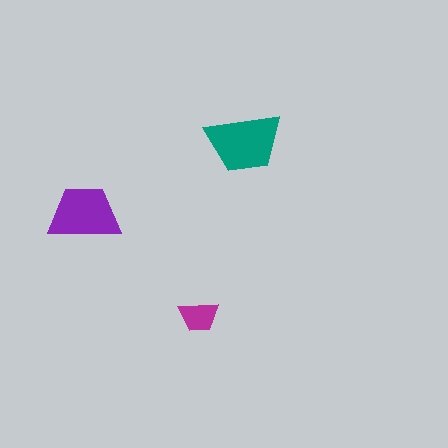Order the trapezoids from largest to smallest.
the teal one, the purple one, the magenta one.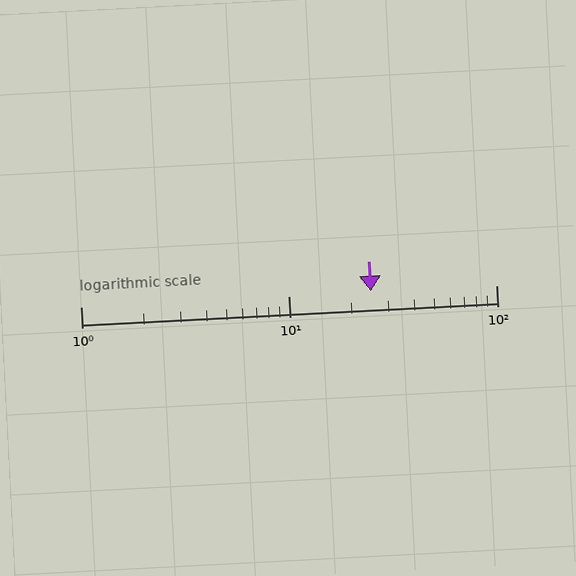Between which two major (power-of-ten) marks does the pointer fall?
The pointer is between 10 and 100.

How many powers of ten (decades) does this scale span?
The scale spans 2 decades, from 1 to 100.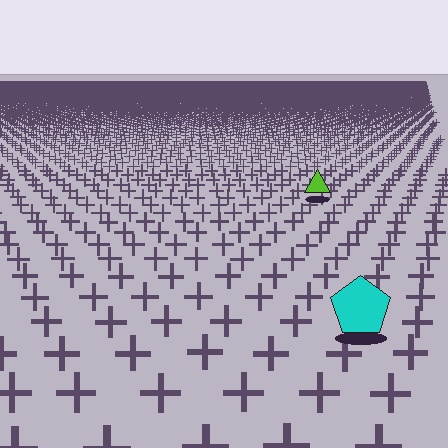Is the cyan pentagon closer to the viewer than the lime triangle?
Yes. The cyan pentagon is closer — you can tell from the texture gradient: the ground texture is coarser near it.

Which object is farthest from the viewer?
The lime triangle is farthest from the viewer. It appears smaller and the ground texture around it is denser.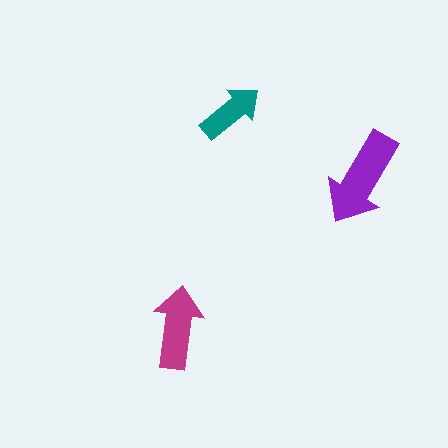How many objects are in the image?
There are 3 objects in the image.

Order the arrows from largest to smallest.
the purple one, the magenta one, the teal one.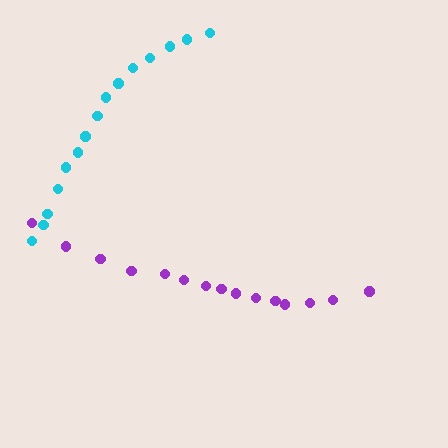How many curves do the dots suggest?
There are 2 distinct paths.